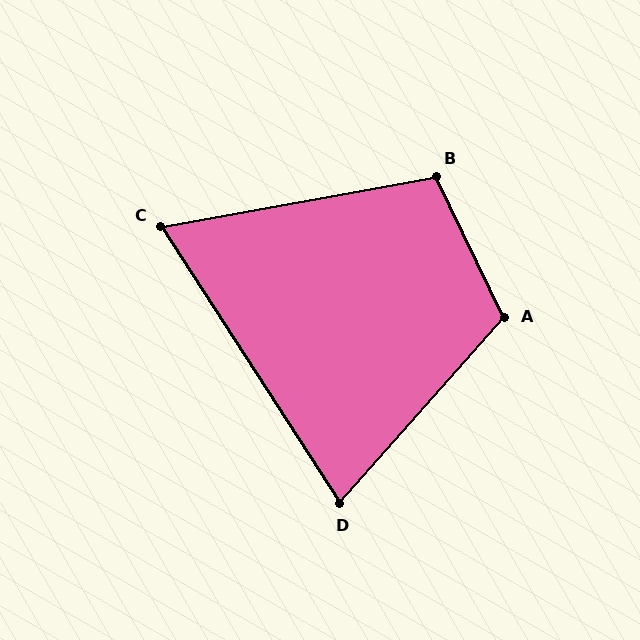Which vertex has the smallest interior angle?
C, at approximately 67 degrees.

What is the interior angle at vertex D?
Approximately 74 degrees (acute).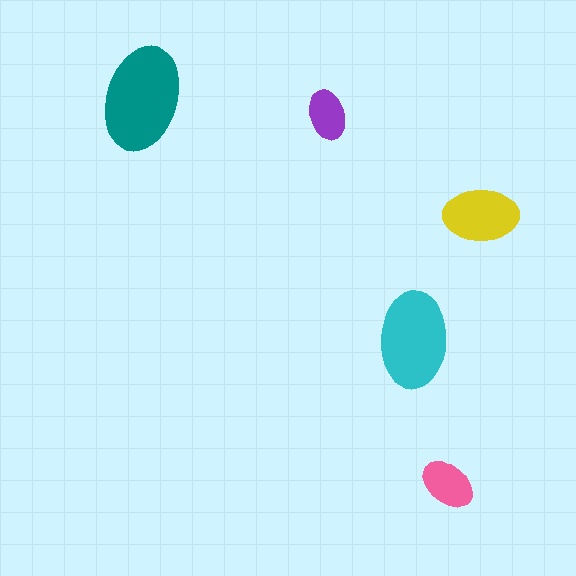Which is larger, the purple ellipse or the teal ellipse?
The teal one.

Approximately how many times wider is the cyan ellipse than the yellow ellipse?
About 1.5 times wider.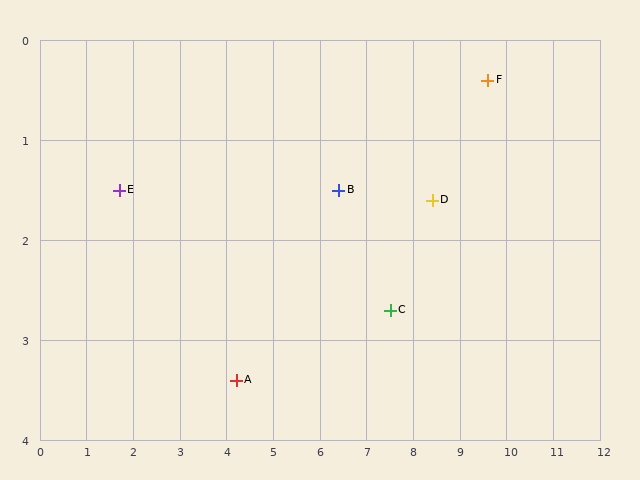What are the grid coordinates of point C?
Point C is at approximately (7.5, 2.7).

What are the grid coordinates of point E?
Point E is at approximately (1.7, 1.5).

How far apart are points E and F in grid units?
Points E and F are about 8.0 grid units apart.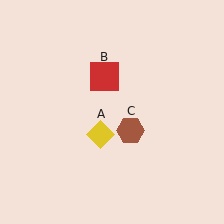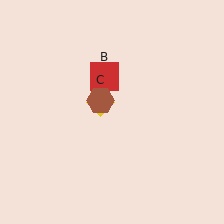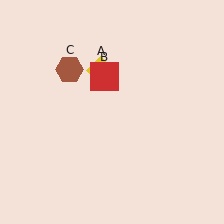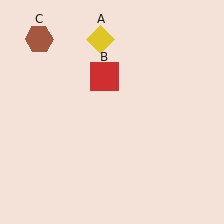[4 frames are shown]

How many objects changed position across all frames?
2 objects changed position: yellow diamond (object A), brown hexagon (object C).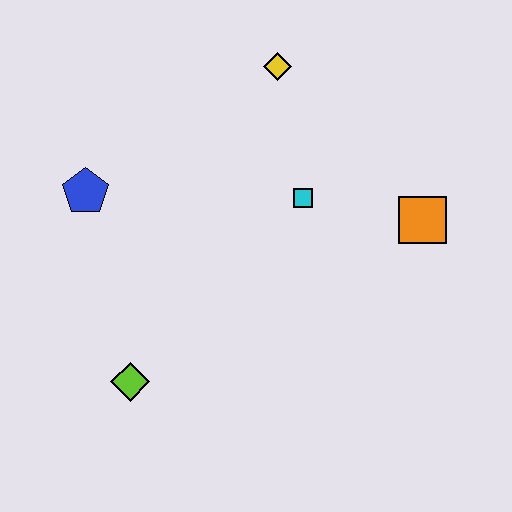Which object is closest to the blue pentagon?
The lime diamond is closest to the blue pentagon.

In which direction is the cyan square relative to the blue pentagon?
The cyan square is to the right of the blue pentagon.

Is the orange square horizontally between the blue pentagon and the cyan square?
No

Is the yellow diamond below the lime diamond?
No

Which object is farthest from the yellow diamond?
The lime diamond is farthest from the yellow diamond.